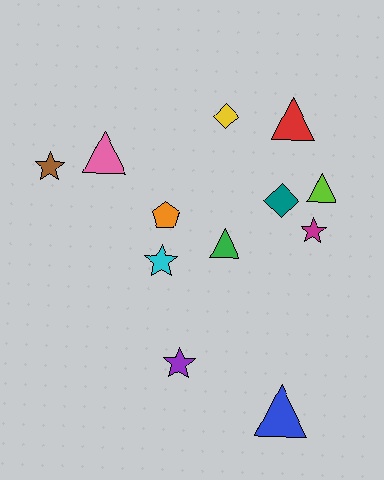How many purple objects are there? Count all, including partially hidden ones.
There is 1 purple object.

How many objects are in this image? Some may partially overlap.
There are 12 objects.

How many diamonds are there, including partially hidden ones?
There are 2 diamonds.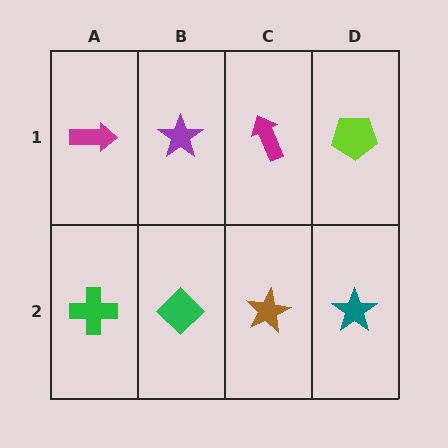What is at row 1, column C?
A magenta arrow.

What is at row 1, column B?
A purple star.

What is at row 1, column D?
A lime pentagon.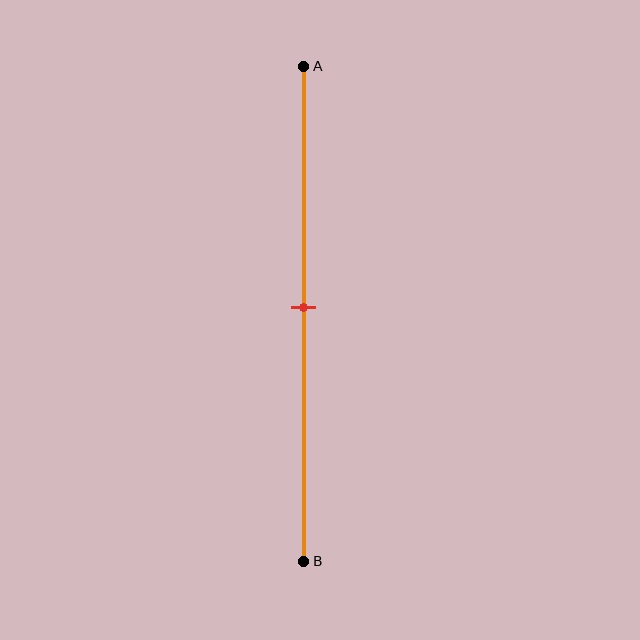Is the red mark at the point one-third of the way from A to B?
No, the mark is at about 50% from A, not at the 33% one-third point.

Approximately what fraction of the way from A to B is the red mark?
The red mark is approximately 50% of the way from A to B.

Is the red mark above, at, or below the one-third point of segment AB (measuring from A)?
The red mark is below the one-third point of segment AB.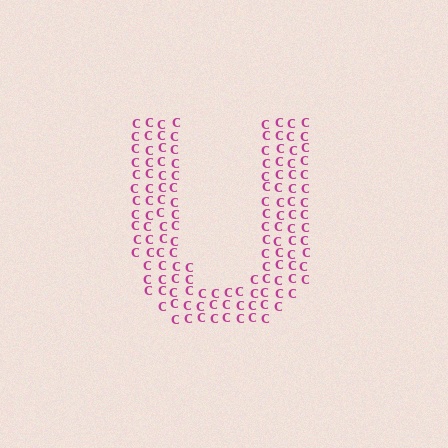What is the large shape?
The large shape is the letter U.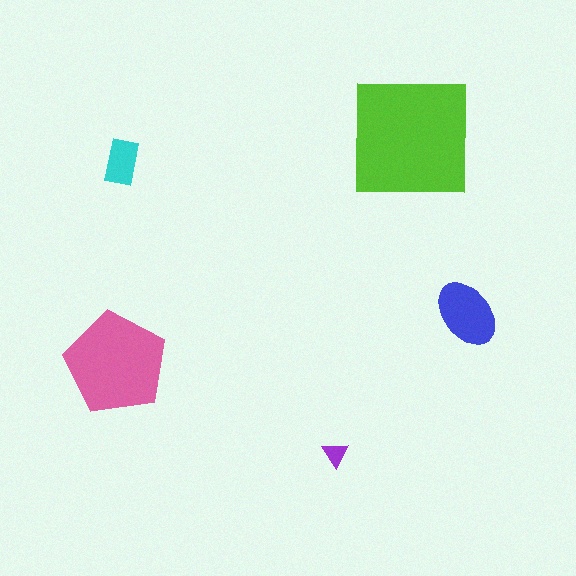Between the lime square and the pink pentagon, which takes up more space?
The lime square.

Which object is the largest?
The lime square.